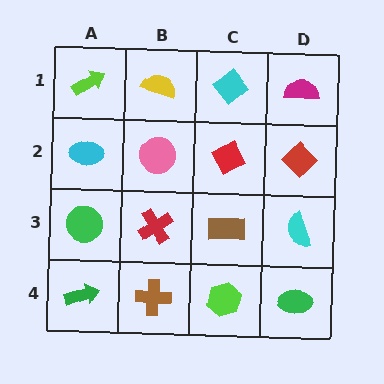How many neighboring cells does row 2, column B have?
4.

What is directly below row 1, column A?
A cyan ellipse.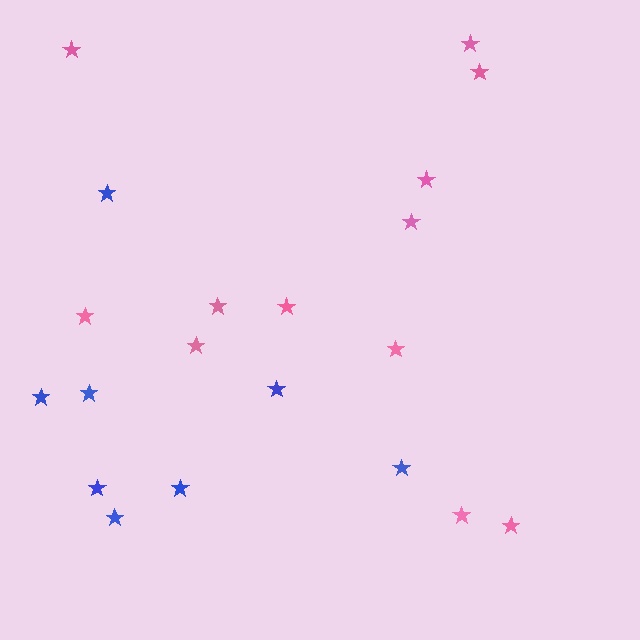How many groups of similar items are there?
There are 2 groups: one group of blue stars (8) and one group of pink stars (12).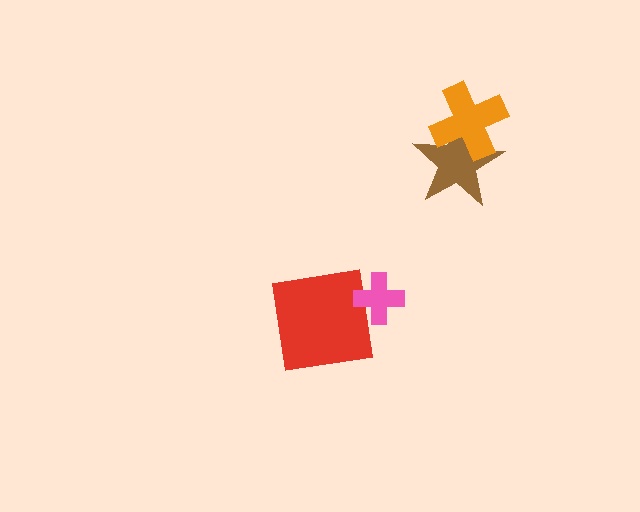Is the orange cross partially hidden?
No, no other shape covers it.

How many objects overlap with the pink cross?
1 object overlaps with the pink cross.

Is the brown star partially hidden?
Yes, it is partially covered by another shape.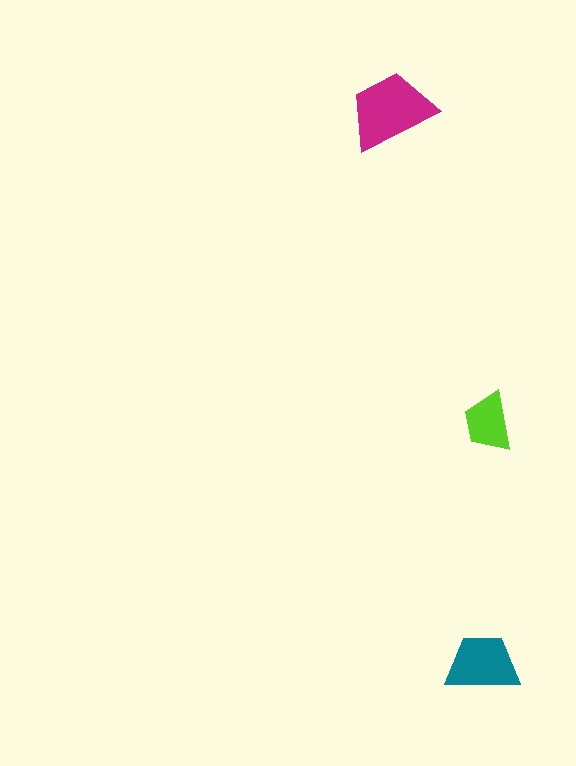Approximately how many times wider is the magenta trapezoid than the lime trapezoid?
About 1.5 times wider.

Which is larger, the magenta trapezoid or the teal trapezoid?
The magenta one.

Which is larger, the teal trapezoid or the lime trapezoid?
The teal one.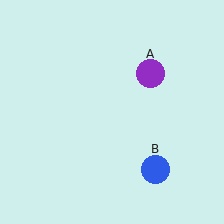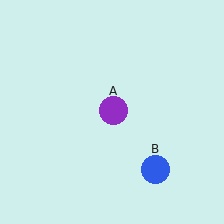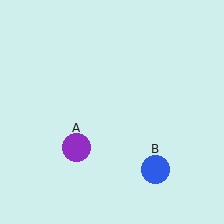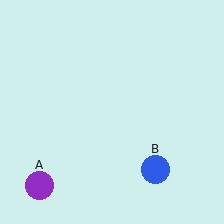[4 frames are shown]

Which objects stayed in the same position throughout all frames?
Blue circle (object B) remained stationary.